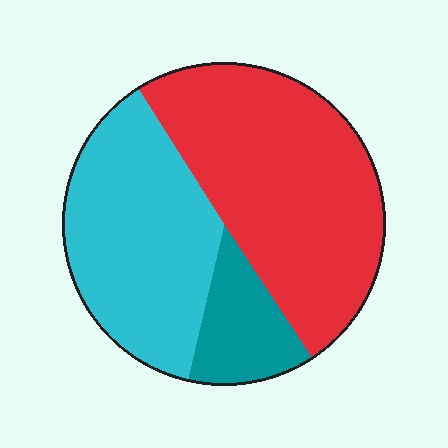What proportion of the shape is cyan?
Cyan takes up about three eighths (3/8) of the shape.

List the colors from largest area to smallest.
From largest to smallest: red, cyan, teal.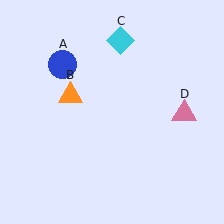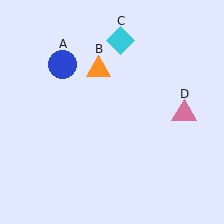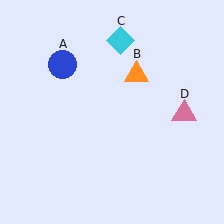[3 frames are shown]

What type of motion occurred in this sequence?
The orange triangle (object B) rotated clockwise around the center of the scene.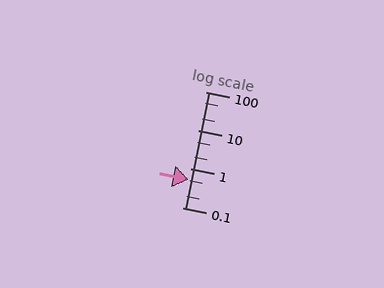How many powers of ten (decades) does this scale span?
The scale spans 3 decades, from 0.1 to 100.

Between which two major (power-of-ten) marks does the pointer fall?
The pointer is between 0.1 and 1.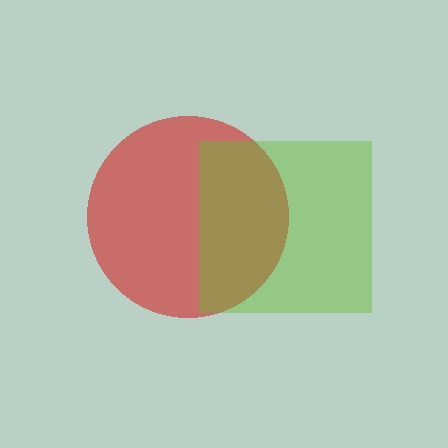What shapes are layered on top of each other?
The layered shapes are: a red circle, a lime square.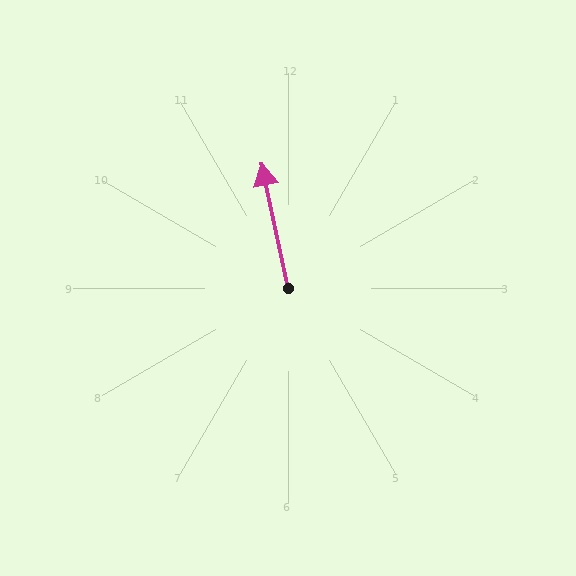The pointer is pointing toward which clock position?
Roughly 12 o'clock.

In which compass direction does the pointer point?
North.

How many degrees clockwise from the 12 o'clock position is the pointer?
Approximately 348 degrees.